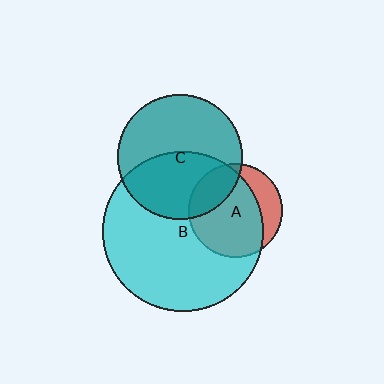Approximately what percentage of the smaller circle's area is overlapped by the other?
Approximately 25%.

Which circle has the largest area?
Circle B (cyan).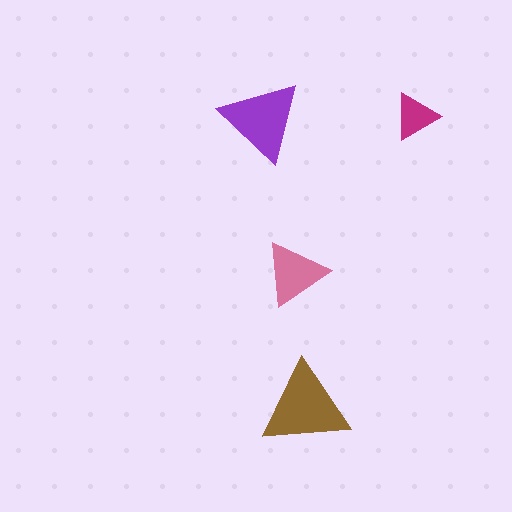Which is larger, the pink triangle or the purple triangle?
The purple one.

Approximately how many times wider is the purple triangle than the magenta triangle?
About 1.5 times wider.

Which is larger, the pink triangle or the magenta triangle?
The pink one.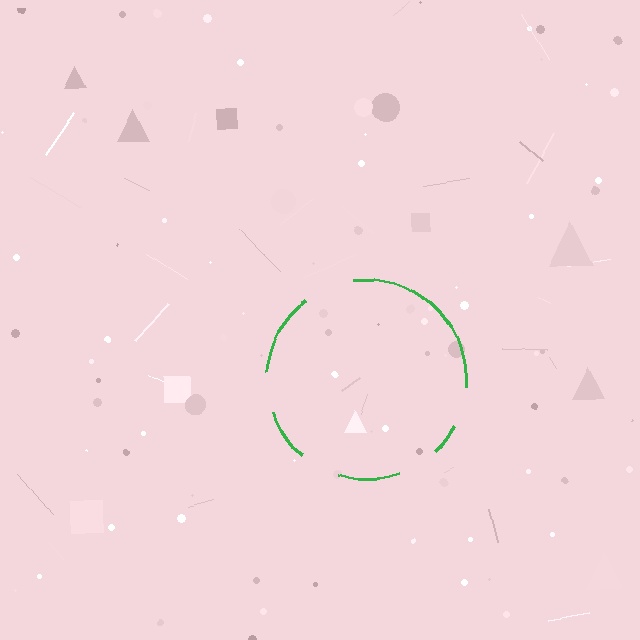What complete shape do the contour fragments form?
The contour fragments form a circle.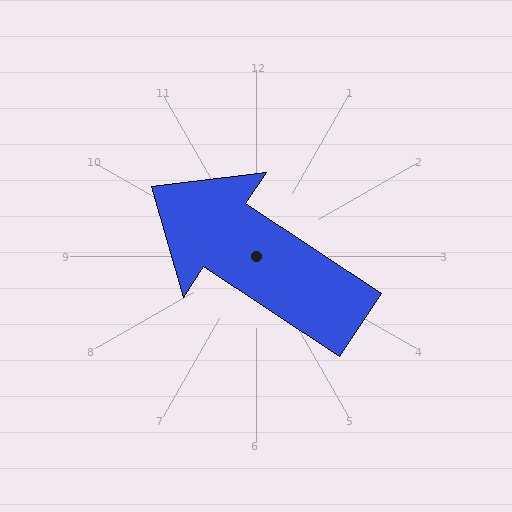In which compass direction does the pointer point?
Northwest.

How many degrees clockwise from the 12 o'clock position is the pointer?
Approximately 304 degrees.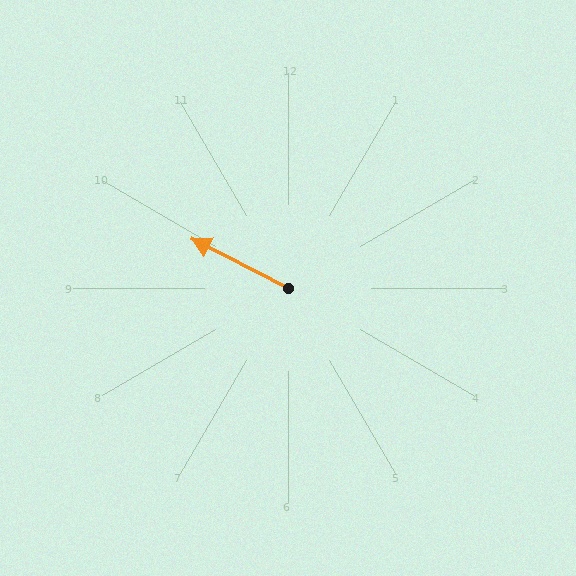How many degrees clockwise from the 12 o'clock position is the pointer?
Approximately 297 degrees.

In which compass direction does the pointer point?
Northwest.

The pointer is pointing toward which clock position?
Roughly 10 o'clock.